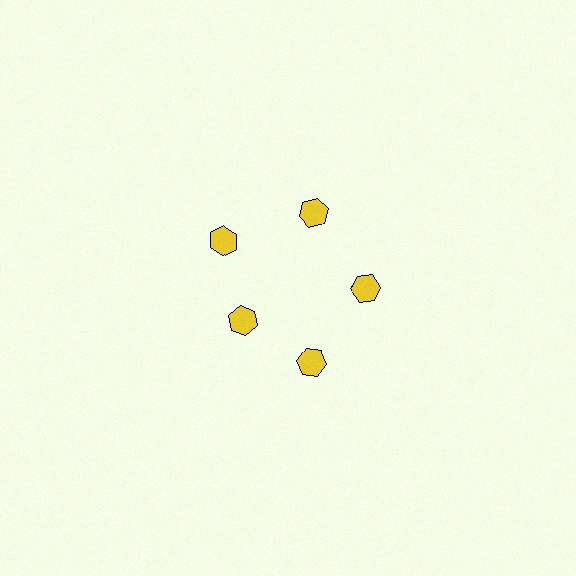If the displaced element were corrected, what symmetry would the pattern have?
It would have 5-fold rotational symmetry — the pattern would map onto itself every 72 degrees.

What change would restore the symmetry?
The symmetry would be restored by moving it outward, back onto the ring so that all 5 hexagons sit at equal angles and equal distance from the center.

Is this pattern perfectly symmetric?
No. The 5 yellow hexagons are arranged in a ring, but one element near the 8 o'clock position is pulled inward toward the center, breaking the 5-fold rotational symmetry.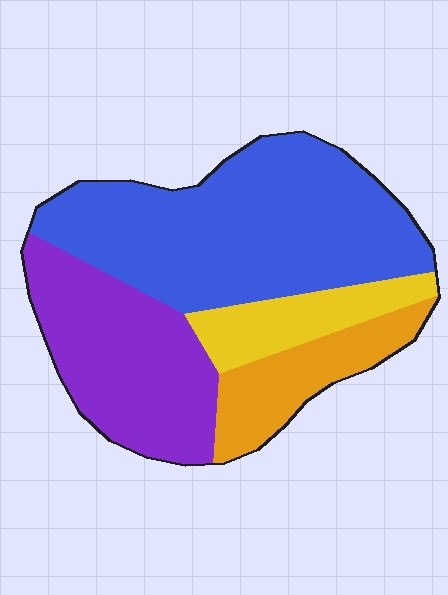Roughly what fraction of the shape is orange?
Orange covers 14% of the shape.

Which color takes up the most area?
Blue, at roughly 45%.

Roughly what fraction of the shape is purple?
Purple covers 28% of the shape.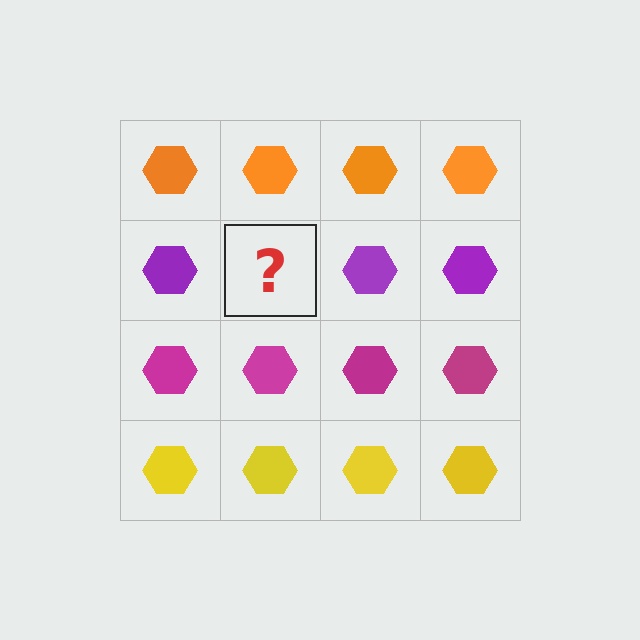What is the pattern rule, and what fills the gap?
The rule is that each row has a consistent color. The gap should be filled with a purple hexagon.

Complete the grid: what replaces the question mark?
The question mark should be replaced with a purple hexagon.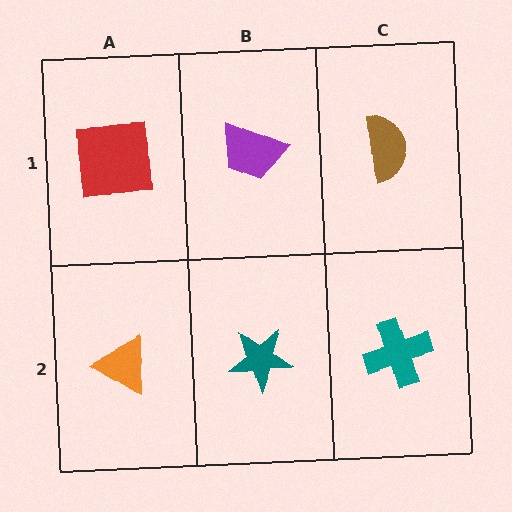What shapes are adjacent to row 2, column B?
A purple trapezoid (row 1, column B), an orange triangle (row 2, column A), a teal cross (row 2, column C).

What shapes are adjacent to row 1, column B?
A teal star (row 2, column B), a red square (row 1, column A), a brown semicircle (row 1, column C).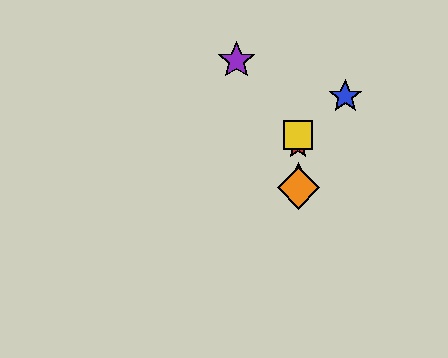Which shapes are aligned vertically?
The red star, the green triangle, the yellow square, the orange diamond are aligned vertically.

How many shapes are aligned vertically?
4 shapes (the red star, the green triangle, the yellow square, the orange diamond) are aligned vertically.